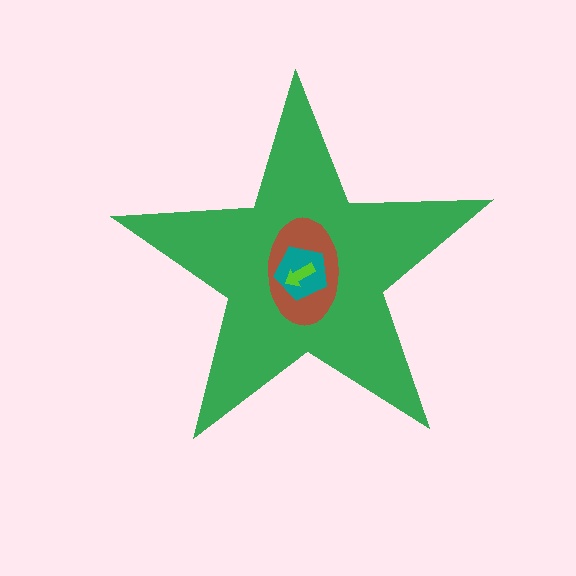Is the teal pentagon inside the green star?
Yes.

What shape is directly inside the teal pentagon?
The lime arrow.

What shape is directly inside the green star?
The brown ellipse.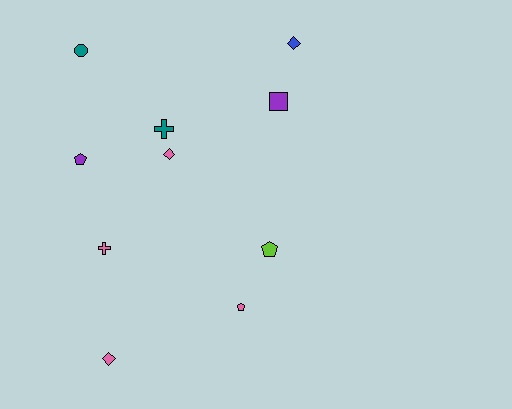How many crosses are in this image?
There are 2 crosses.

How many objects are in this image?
There are 10 objects.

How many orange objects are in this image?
There are no orange objects.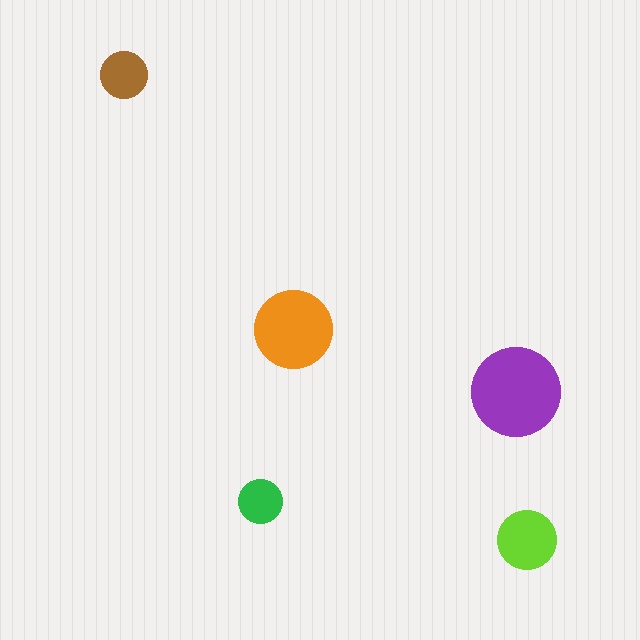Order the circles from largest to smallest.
the purple one, the orange one, the lime one, the brown one, the green one.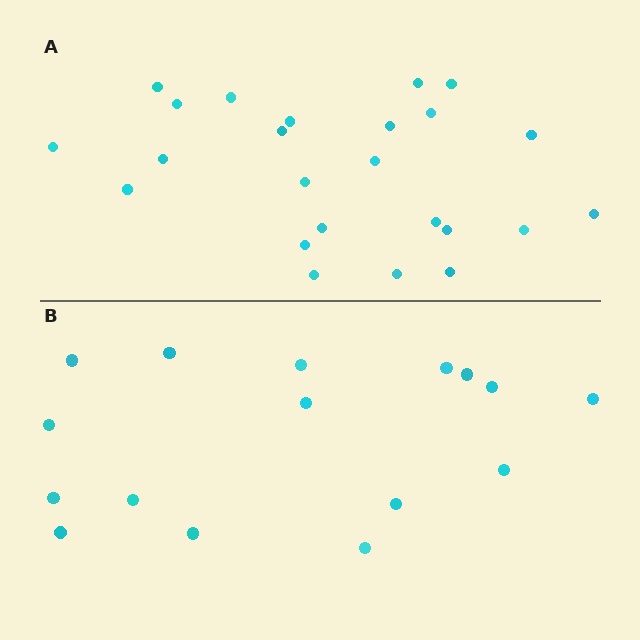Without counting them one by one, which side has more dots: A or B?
Region A (the top region) has more dots.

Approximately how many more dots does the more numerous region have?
Region A has roughly 8 or so more dots than region B.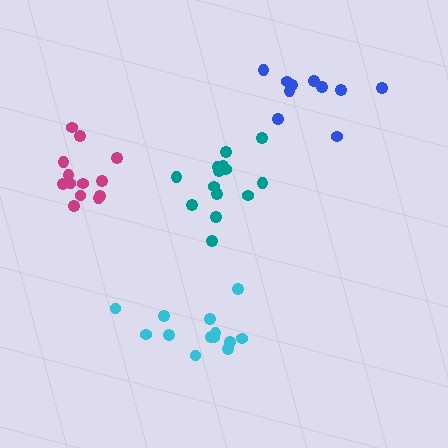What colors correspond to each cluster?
The clusters are colored: magenta, teal, blue, cyan.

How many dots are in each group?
Group 1: 13 dots, Group 2: 14 dots, Group 3: 10 dots, Group 4: 13 dots (50 total).